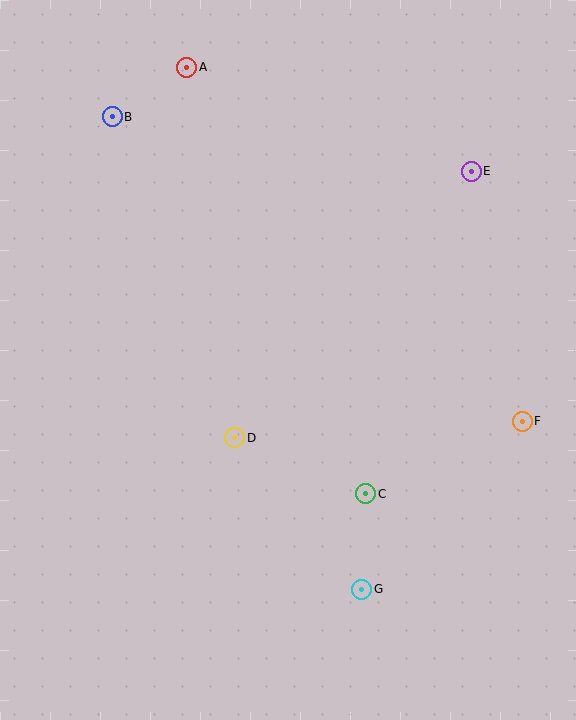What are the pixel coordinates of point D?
Point D is at (235, 438).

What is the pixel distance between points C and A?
The distance between C and A is 463 pixels.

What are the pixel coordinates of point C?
Point C is at (366, 494).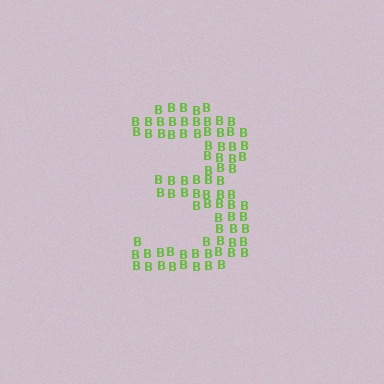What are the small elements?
The small elements are letter B's.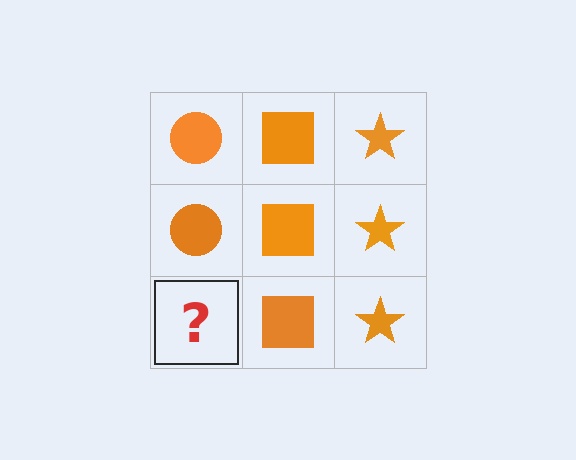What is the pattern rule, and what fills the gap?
The rule is that each column has a consistent shape. The gap should be filled with an orange circle.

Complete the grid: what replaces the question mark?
The question mark should be replaced with an orange circle.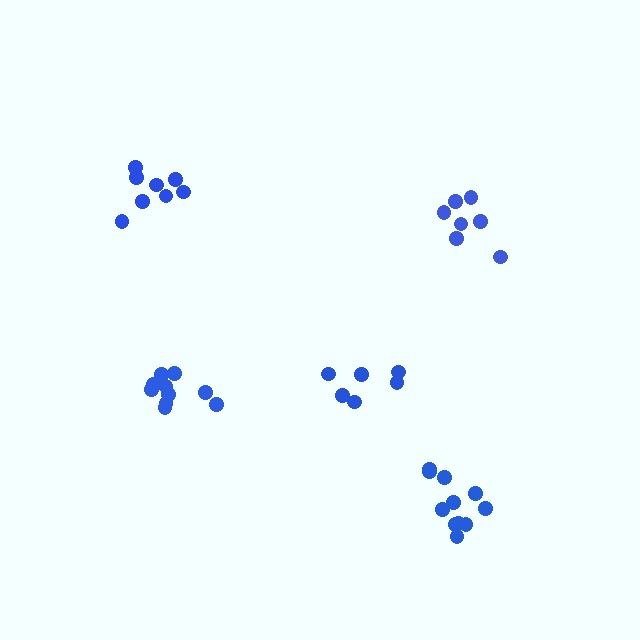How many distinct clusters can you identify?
There are 5 distinct clusters.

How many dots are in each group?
Group 1: 7 dots, Group 2: 11 dots, Group 3: 8 dots, Group 4: 10 dots, Group 5: 6 dots (42 total).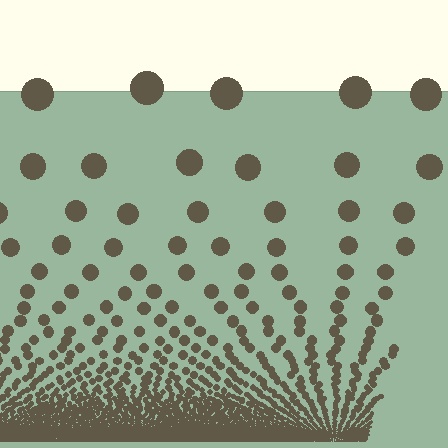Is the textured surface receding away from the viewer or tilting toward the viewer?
The surface appears to tilt toward the viewer. Texture elements get larger and sparser toward the top.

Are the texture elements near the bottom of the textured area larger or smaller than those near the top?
Smaller. The gradient is inverted — elements near the bottom are smaller and denser.